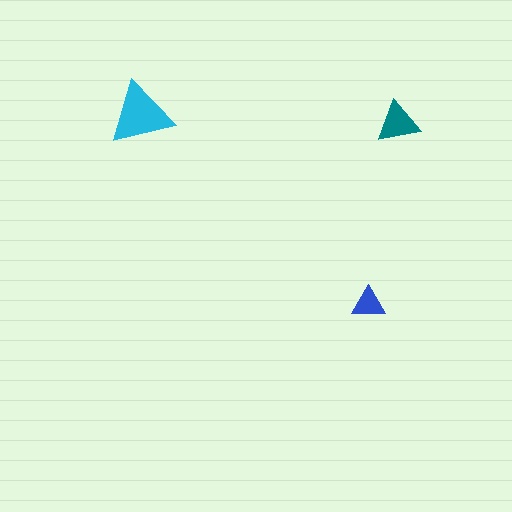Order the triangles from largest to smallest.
the cyan one, the teal one, the blue one.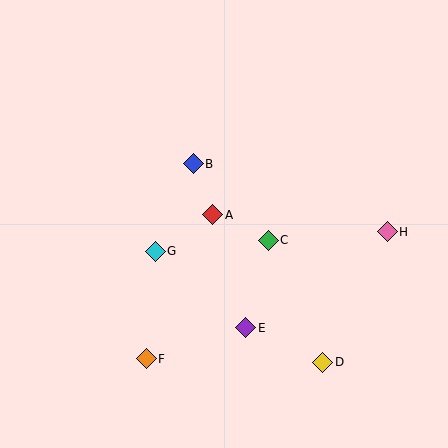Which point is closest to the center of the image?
Point A at (213, 215) is closest to the center.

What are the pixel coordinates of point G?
Point G is at (155, 252).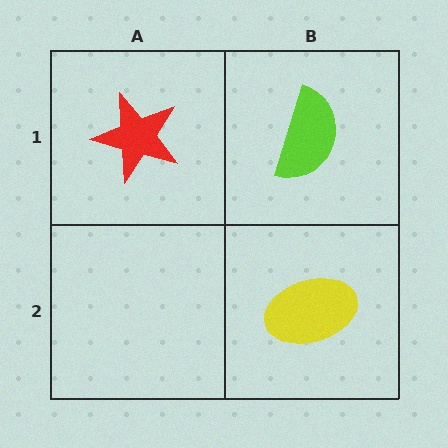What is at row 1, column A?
A red star.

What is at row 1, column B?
A lime semicircle.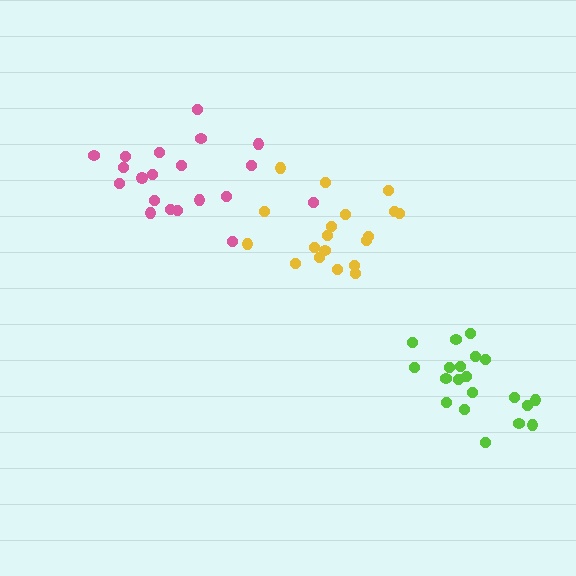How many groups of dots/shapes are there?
There are 3 groups.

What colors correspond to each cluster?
The clusters are colored: yellow, lime, pink.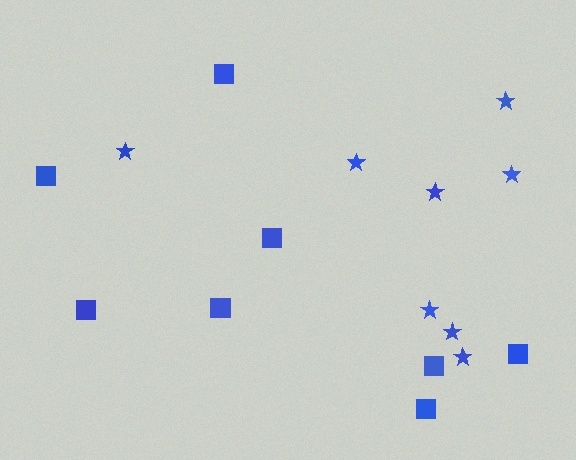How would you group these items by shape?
There are 2 groups: one group of stars (8) and one group of squares (8).